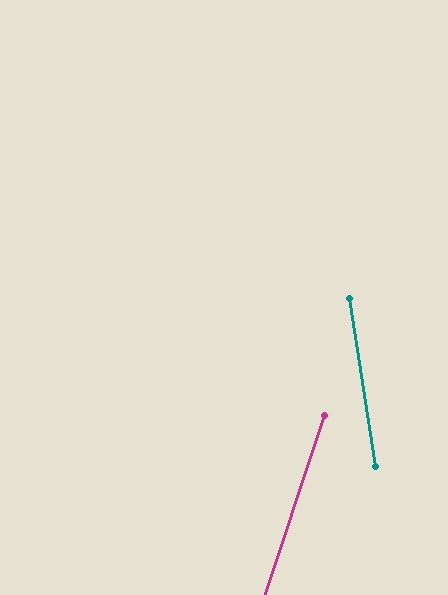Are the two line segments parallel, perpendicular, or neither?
Neither parallel nor perpendicular — they differ by about 27°.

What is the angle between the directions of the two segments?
Approximately 27 degrees.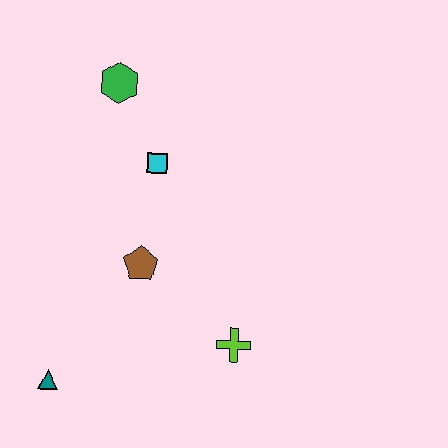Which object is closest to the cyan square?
The green hexagon is closest to the cyan square.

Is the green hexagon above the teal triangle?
Yes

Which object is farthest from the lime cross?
The green hexagon is farthest from the lime cross.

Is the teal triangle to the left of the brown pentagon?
Yes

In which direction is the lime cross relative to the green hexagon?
The lime cross is below the green hexagon.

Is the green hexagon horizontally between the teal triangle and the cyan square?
Yes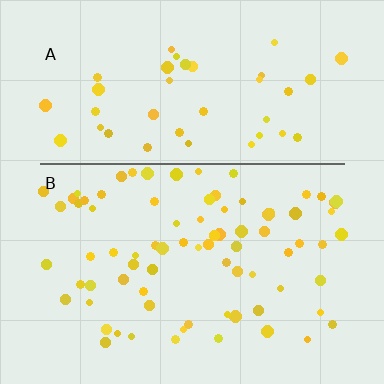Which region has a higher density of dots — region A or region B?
B (the bottom).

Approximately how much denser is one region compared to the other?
Approximately 1.8× — region B over region A.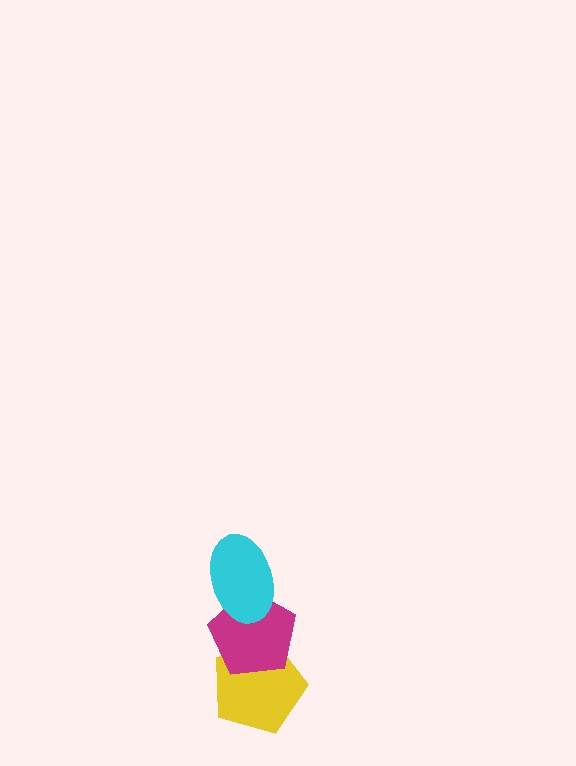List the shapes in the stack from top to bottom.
From top to bottom: the cyan ellipse, the magenta pentagon, the yellow pentagon.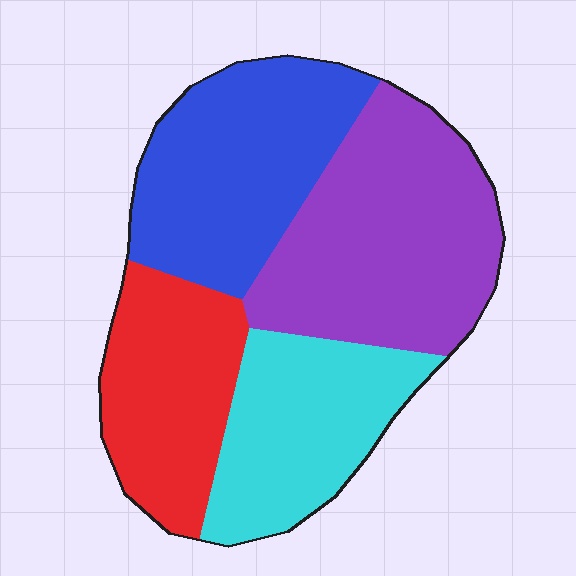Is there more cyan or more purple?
Purple.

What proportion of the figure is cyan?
Cyan covers roughly 20% of the figure.